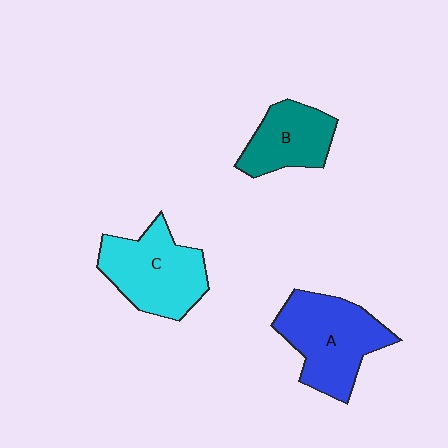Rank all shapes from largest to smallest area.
From largest to smallest: A (blue), C (cyan), B (teal).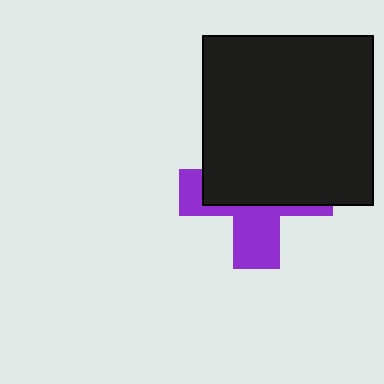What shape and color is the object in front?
The object in front is a black square.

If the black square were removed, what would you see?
You would see the complete purple cross.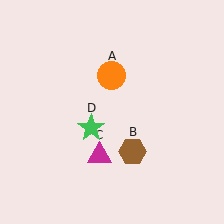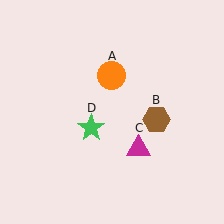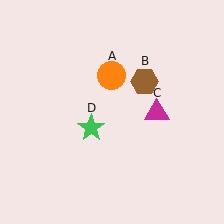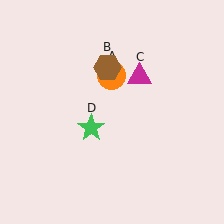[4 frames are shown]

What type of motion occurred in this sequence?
The brown hexagon (object B), magenta triangle (object C) rotated counterclockwise around the center of the scene.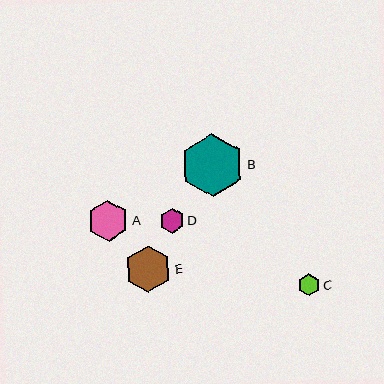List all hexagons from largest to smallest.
From largest to smallest: B, E, A, D, C.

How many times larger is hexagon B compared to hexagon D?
Hexagon B is approximately 2.6 times the size of hexagon D.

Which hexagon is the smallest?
Hexagon C is the smallest with a size of approximately 22 pixels.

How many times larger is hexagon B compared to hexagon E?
Hexagon B is approximately 1.4 times the size of hexagon E.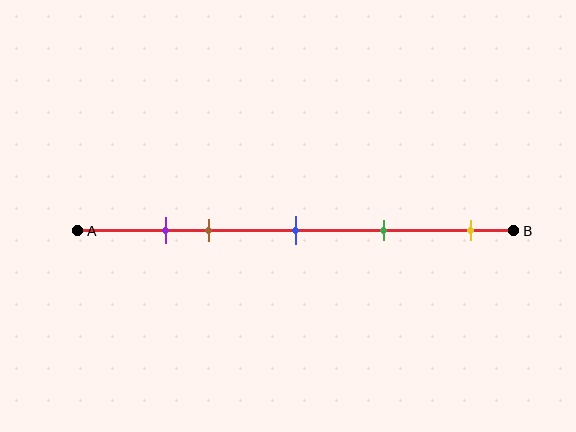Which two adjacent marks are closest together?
The purple and brown marks are the closest adjacent pair.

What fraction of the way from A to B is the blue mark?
The blue mark is approximately 50% (0.5) of the way from A to B.